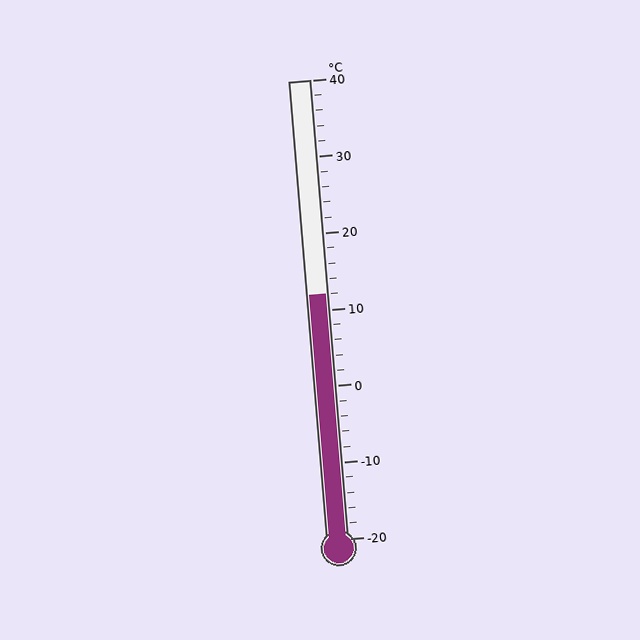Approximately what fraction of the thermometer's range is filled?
The thermometer is filled to approximately 55% of its range.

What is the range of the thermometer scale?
The thermometer scale ranges from -20°C to 40°C.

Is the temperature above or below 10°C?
The temperature is above 10°C.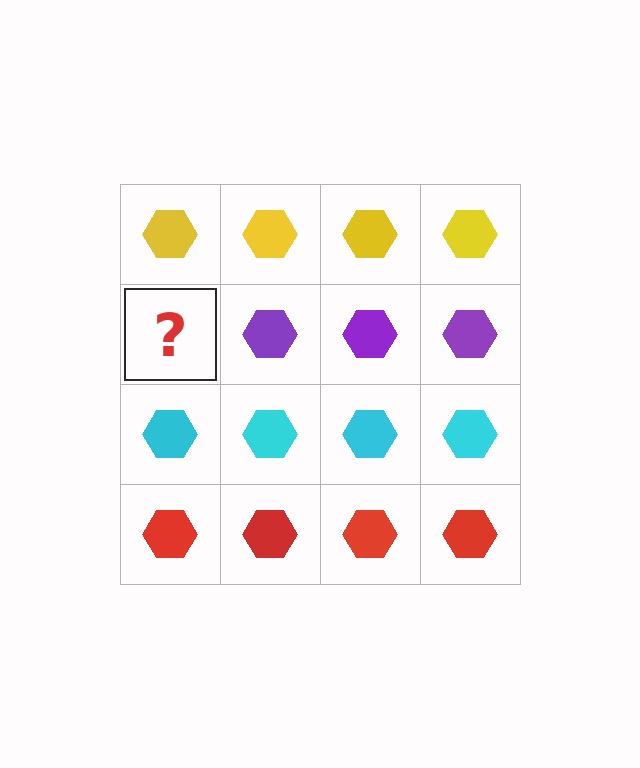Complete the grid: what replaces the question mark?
The question mark should be replaced with a purple hexagon.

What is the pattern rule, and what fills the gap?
The rule is that each row has a consistent color. The gap should be filled with a purple hexagon.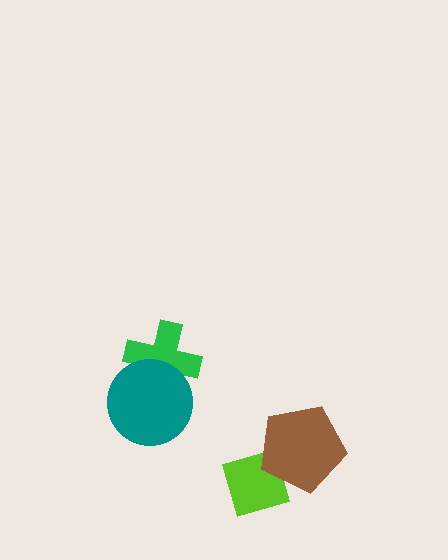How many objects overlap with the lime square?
1 object overlaps with the lime square.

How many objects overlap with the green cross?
1 object overlaps with the green cross.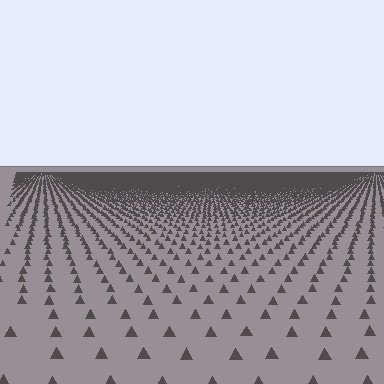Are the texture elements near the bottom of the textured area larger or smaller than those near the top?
Larger. Near the bottom, elements are closer to the viewer and appear at a bigger on-screen size.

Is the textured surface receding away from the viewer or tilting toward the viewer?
The surface is receding away from the viewer. Texture elements get smaller and denser toward the top.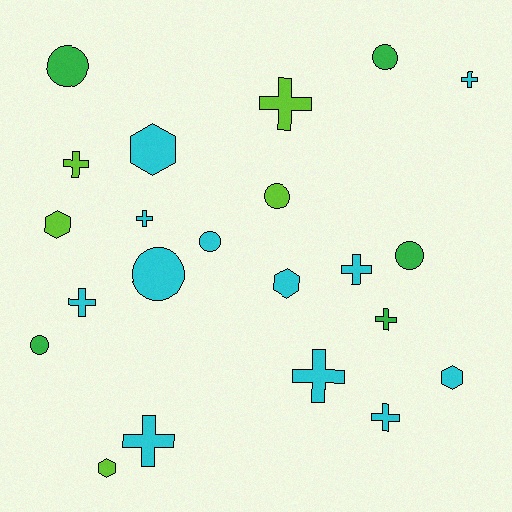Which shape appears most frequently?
Cross, with 10 objects.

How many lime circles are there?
There is 1 lime circle.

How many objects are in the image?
There are 22 objects.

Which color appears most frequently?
Cyan, with 12 objects.